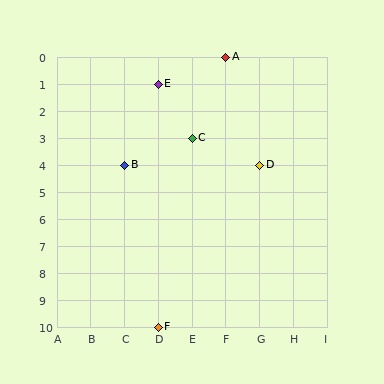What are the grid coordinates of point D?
Point D is at grid coordinates (G, 4).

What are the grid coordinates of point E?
Point E is at grid coordinates (D, 1).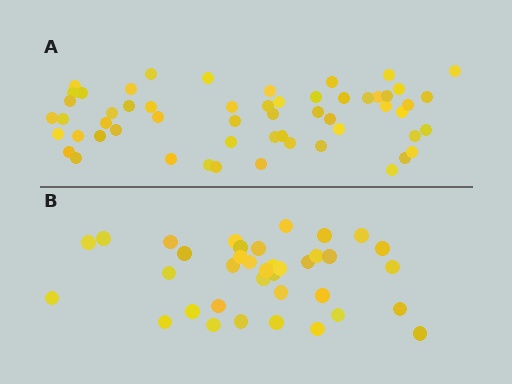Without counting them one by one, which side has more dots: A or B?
Region A (the top region) has more dots.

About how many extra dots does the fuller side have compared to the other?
Region A has approximately 20 more dots than region B.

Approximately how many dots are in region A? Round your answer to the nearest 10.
About 60 dots. (The exact count is 56, which rounds to 60.)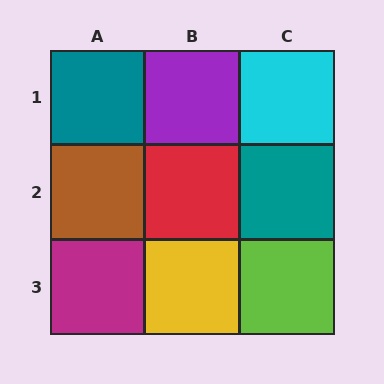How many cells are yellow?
1 cell is yellow.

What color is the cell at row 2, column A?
Brown.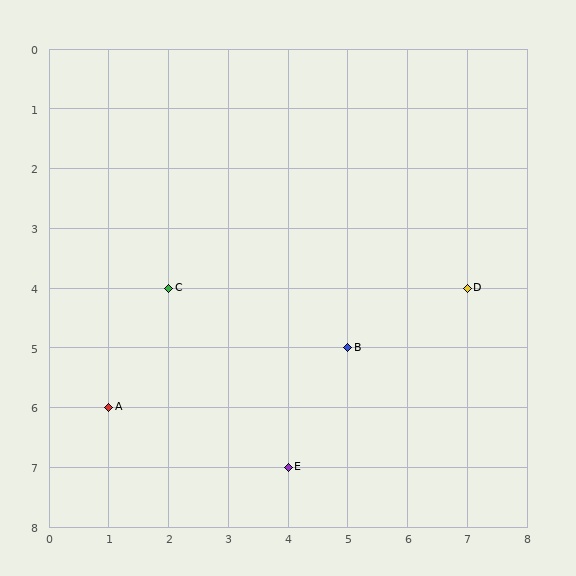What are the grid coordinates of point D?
Point D is at grid coordinates (7, 4).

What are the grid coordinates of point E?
Point E is at grid coordinates (4, 7).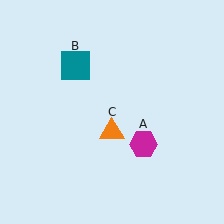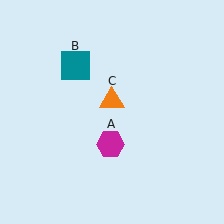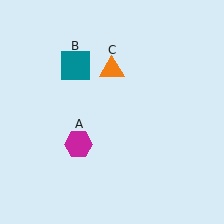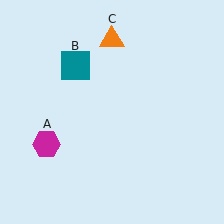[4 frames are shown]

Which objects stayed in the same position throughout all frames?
Teal square (object B) remained stationary.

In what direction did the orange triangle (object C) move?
The orange triangle (object C) moved up.